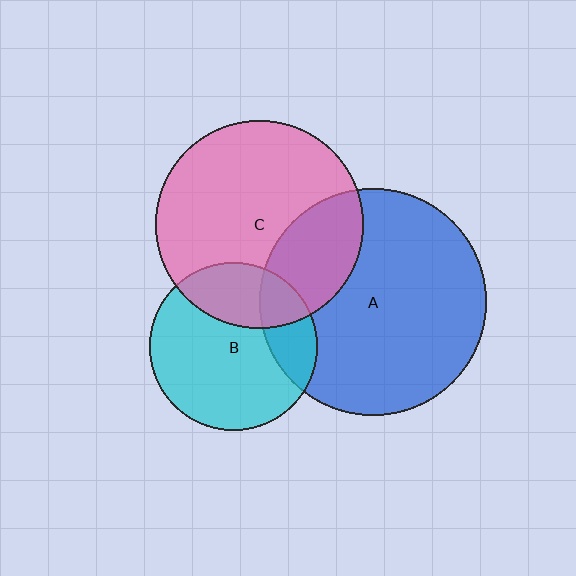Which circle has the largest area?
Circle A (blue).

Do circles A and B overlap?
Yes.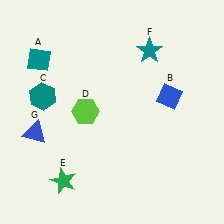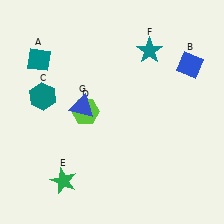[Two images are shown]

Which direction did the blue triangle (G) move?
The blue triangle (G) moved right.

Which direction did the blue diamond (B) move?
The blue diamond (B) moved up.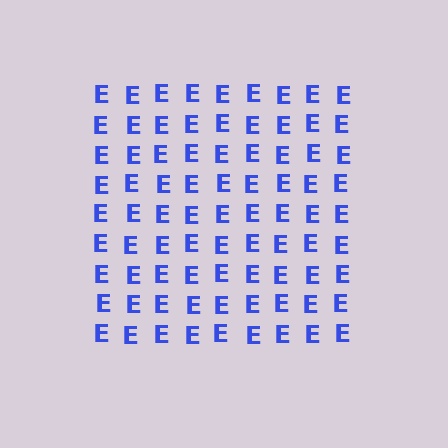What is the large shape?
The large shape is a square.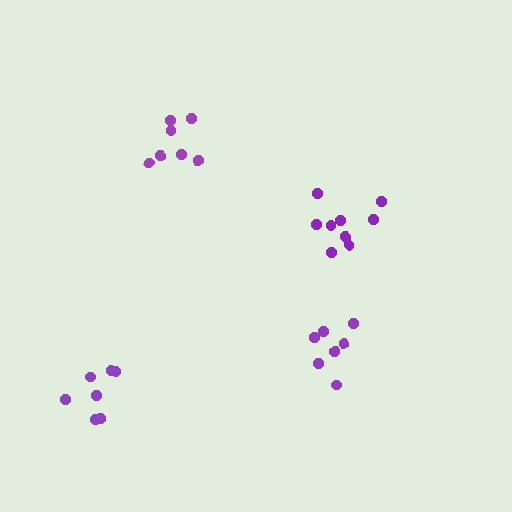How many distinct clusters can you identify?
There are 4 distinct clusters.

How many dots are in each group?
Group 1: 7 dots, Group 2: 7 dots, Group 3: 9 dots, Group 4: 7 dots (30 total).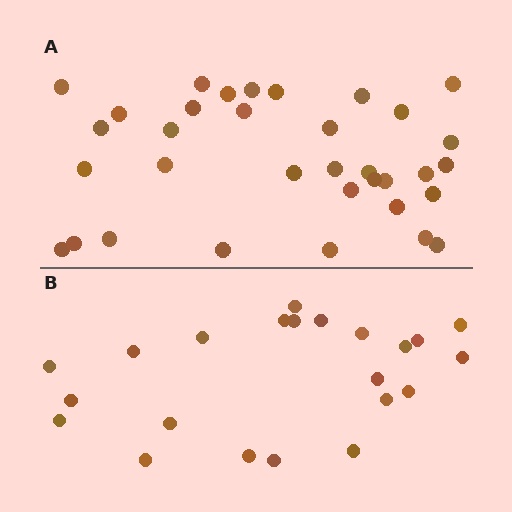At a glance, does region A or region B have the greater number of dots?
Region A (the top region) has more dots.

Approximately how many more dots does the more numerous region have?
Region A has roughly 12 or so more dots than region B.